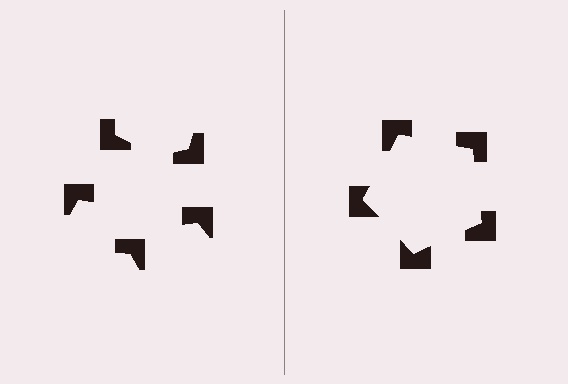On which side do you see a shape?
An illusory pentagon appears on the right side. On the left side the wedge cuts are rotated, so no coherent shape forms.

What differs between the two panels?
The notched squares are positioned identically on both sides; only the wedge orientations differ. On the right they align to a pentagon; on the left they are misaligned.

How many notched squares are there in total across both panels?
10 — 5 on each side.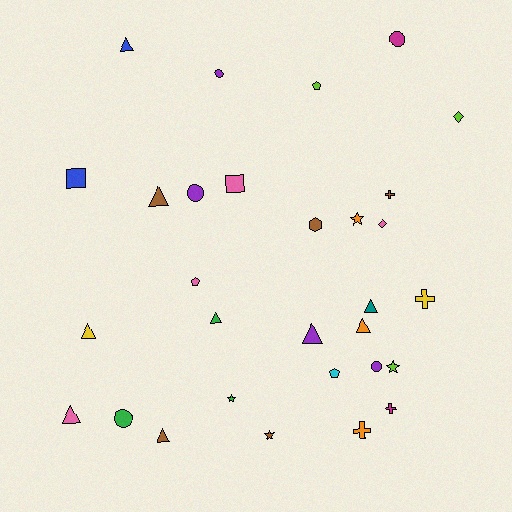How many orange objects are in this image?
There are 3 orange objects.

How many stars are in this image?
There are 4 stars.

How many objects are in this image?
There are 30 objects.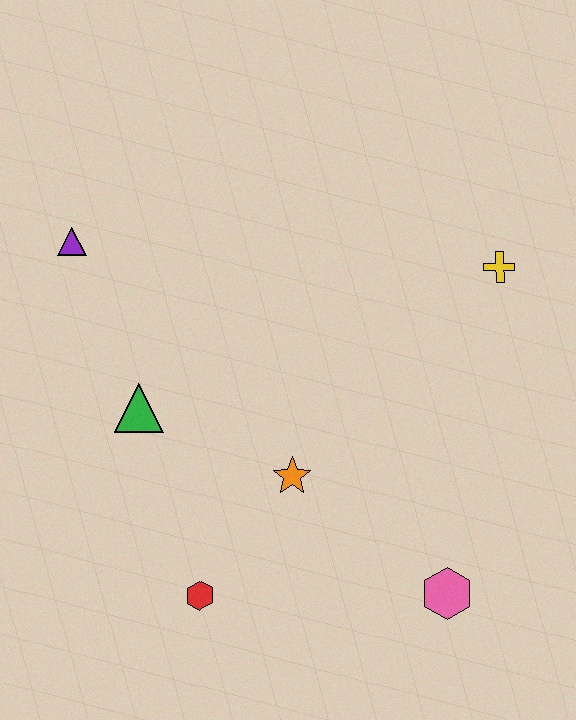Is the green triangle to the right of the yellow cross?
No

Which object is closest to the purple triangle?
The green triangle is closest to the purple triangle.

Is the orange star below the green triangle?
Yes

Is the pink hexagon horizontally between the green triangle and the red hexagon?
No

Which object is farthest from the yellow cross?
The red hexagon is farthest from the yellow cross.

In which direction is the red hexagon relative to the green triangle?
The red hexagon is below the green triangle.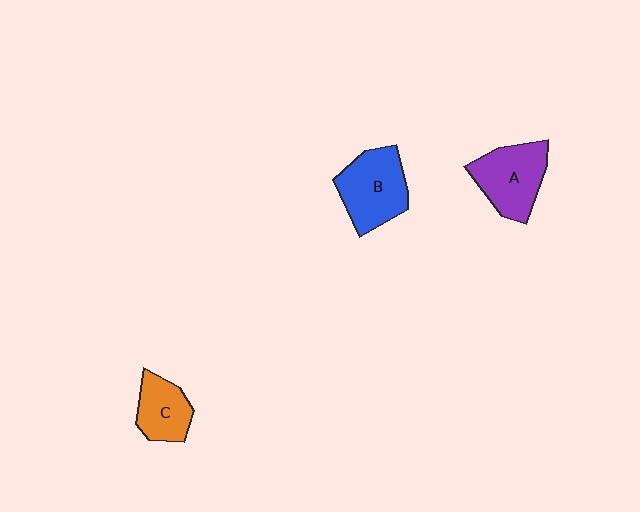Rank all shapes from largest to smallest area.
From largest to smallest: B (blue), A (purple), C (orange).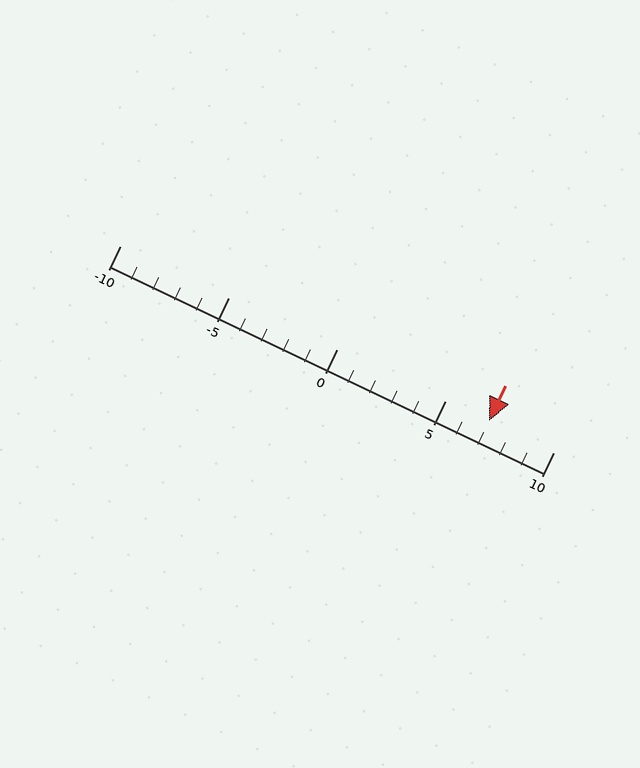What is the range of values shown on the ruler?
The ruler shows values from -10 to 10.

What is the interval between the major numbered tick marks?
The major tick marks are spaced 5 units apart.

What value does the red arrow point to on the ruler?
The red arrow points to approximately 7.